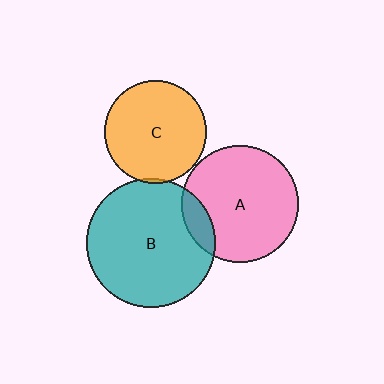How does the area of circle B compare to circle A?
Approximately 1.2 times.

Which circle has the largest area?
Circle B (teal).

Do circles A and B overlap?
Yes.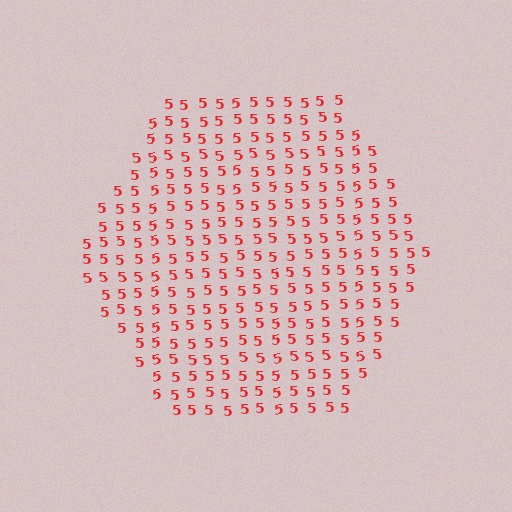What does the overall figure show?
The overall figure shows a hexagon.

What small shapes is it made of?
It is made of small digit 5's.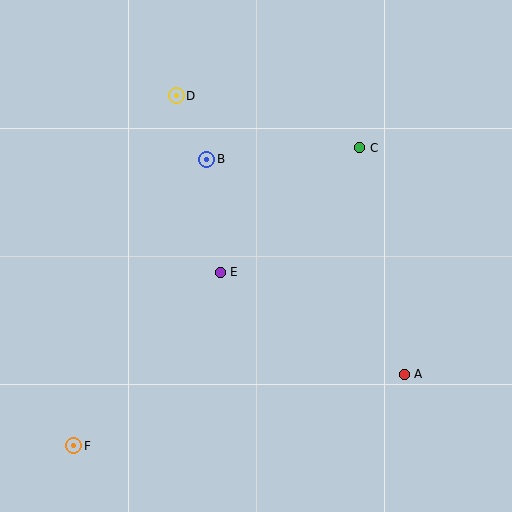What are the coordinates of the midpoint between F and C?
The midpoint between F and C is at (217, 297).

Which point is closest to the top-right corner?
Point C is closest to the top-right corner.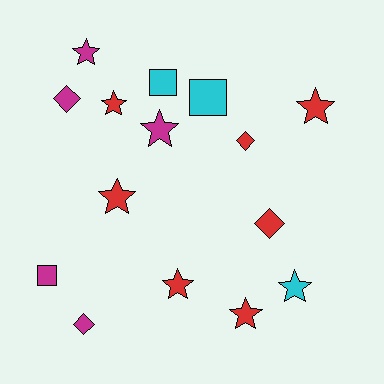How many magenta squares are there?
There is 1 magenta square.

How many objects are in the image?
There are 15 objects.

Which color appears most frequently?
Red, with 7 objects.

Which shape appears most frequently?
Star, with 8 objects.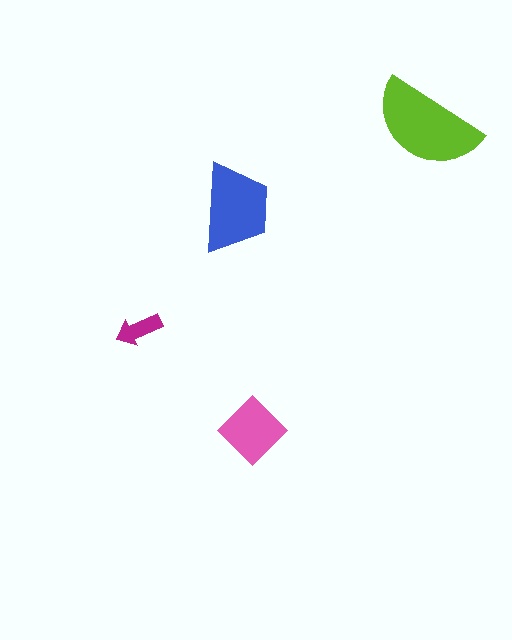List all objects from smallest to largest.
The magenta arrow, the pink diamond, the blue trapezoid, the lime semicircle.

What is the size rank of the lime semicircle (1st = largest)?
1st.